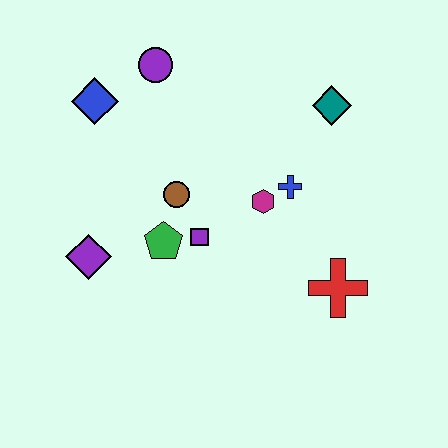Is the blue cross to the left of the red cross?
Yes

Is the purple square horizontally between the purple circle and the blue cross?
Yes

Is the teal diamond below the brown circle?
No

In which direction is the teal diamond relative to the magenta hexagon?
The teal diamond is above the magenta hexagon.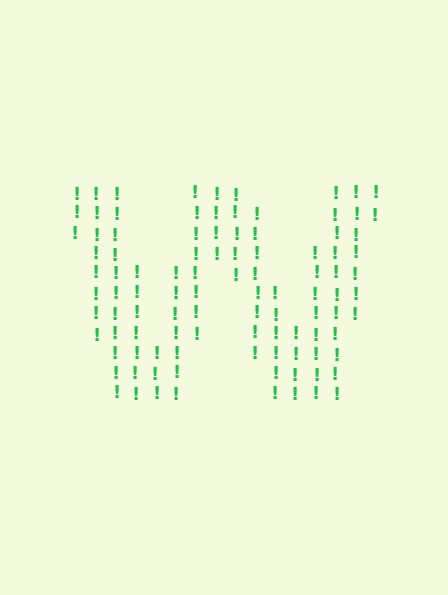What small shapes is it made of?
It is made of small exclamation marks.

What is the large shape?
The large shape is the letter W.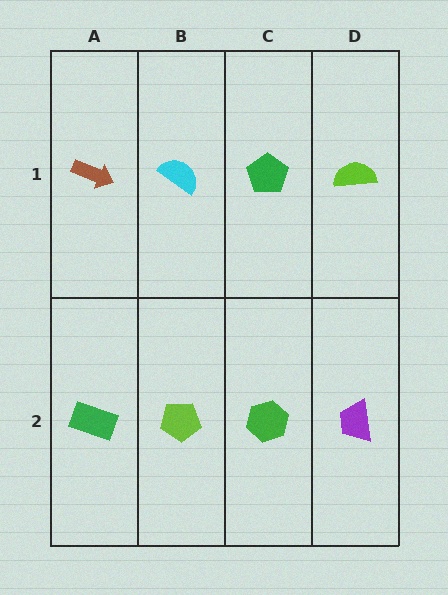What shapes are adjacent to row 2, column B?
A cyan semicircle (row 1, column B), a green rectangle (row 2, column A), a green hexagon (row 2, column C).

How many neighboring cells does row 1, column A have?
2.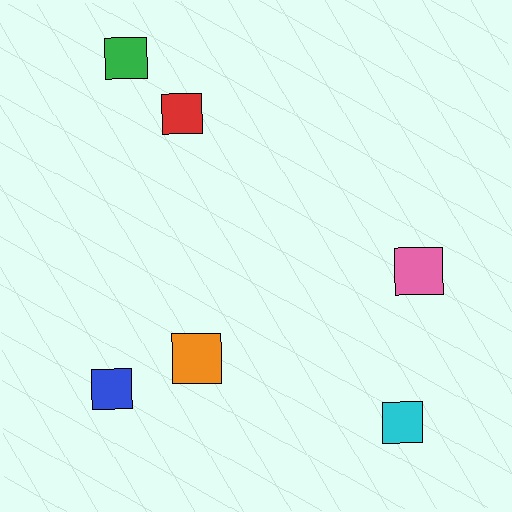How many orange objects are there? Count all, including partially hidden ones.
There is 1 orange object.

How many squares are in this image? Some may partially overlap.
There are 6 squares.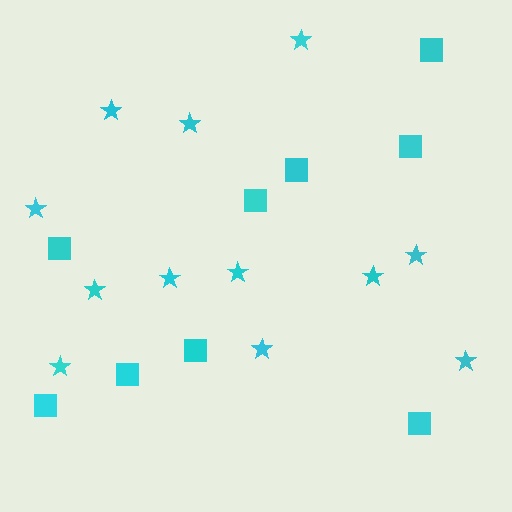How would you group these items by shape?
There are 2 groups: one group of stars (12) and one group of squares (9).